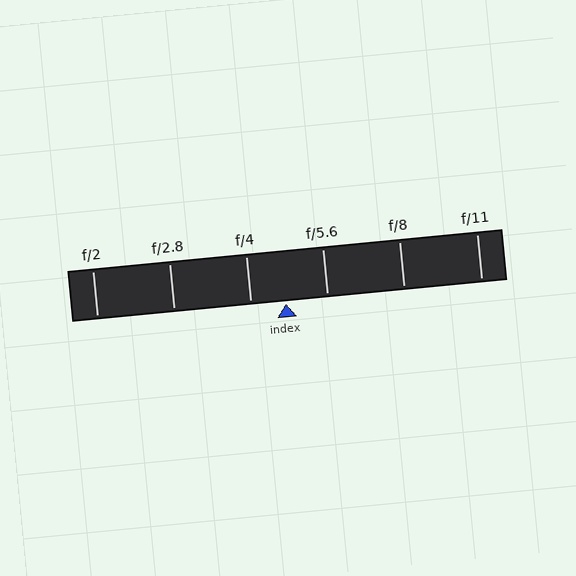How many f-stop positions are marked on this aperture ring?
There are 6 f-stop positions marked.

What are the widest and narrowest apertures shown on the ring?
The widest aperture shown is f/2 and the narrowest is f/11.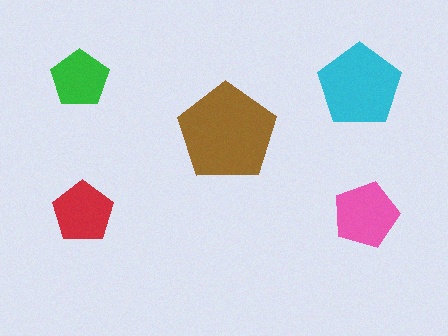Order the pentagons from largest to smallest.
the brown one, the cyan one, the pink one, the red one, the green one.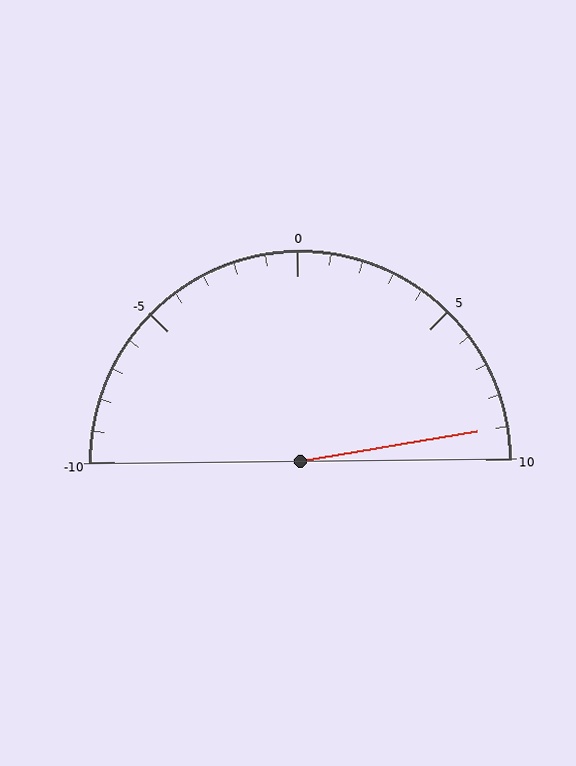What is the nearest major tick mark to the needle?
The nearest major tick mark is 10.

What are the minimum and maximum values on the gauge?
The gauge ranges from -10 to 10.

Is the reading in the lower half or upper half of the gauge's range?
The reading is in the upper half of the range (-10 to 10).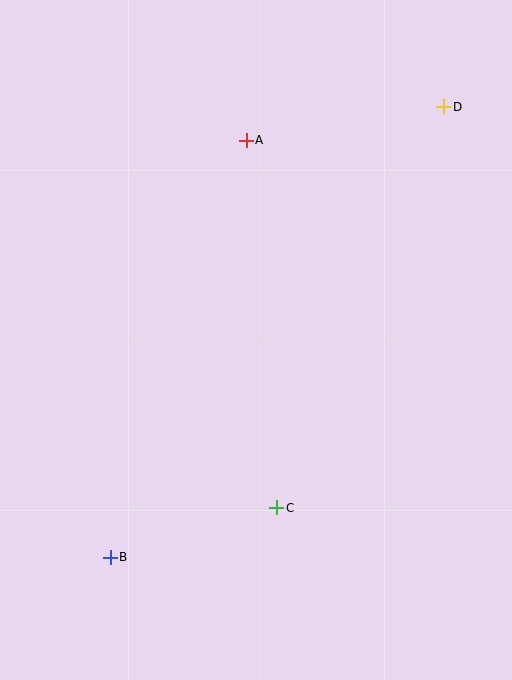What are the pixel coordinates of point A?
Point A is at (246, 140).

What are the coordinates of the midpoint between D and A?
The midpoint between D and A is at (345, 123).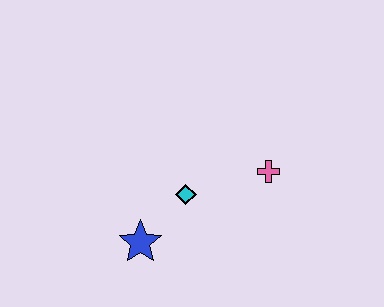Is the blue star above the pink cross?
No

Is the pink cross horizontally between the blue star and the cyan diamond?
No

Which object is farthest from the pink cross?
The blue star is farthest from the pink cross.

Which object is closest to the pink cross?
The cyan diamond is closest to the pink cross.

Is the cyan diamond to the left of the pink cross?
Yes